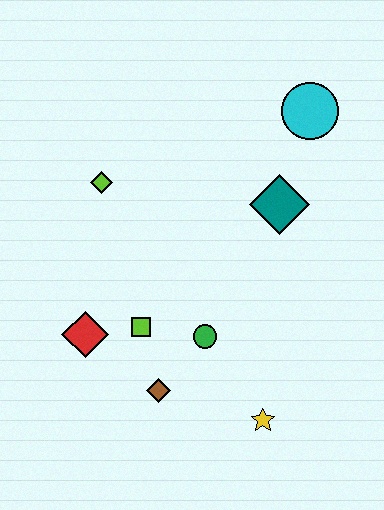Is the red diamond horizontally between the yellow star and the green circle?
No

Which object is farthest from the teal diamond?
The red diamond is farthest from the teal diamond.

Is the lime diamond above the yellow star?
Yes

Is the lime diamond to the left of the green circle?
Yes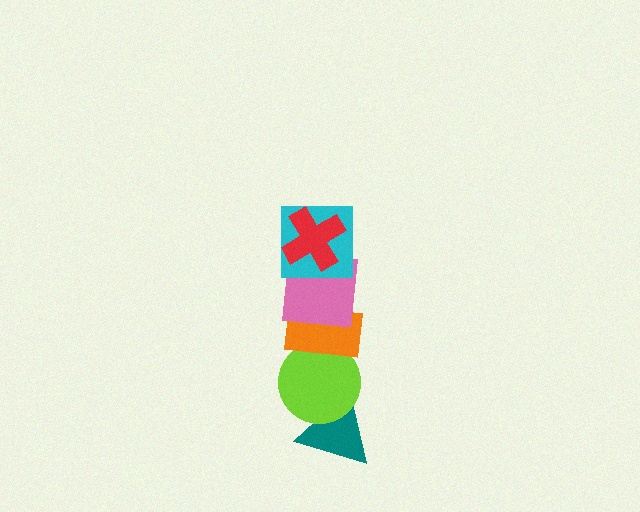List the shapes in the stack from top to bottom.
From top to bottom: the red cross, the cyan square, the pink square, the orange rectangle, the lime circle, the teal triangle.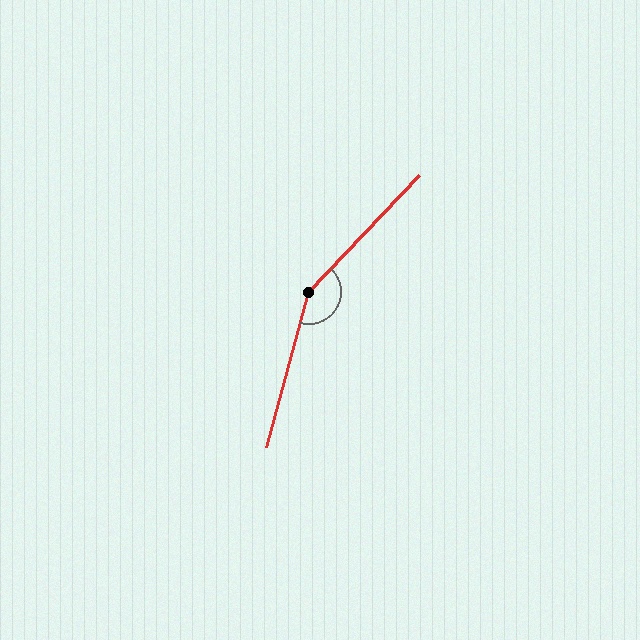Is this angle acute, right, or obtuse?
It is obtuse.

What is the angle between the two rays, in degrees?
Approximately 151 degrees.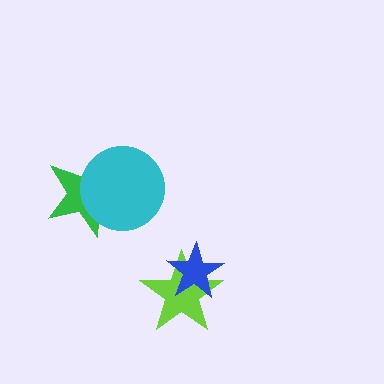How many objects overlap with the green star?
1 object overlaps with the green star.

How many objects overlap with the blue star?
1 object overlaps with the blue star.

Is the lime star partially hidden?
Yes, it is partially covered by another shape.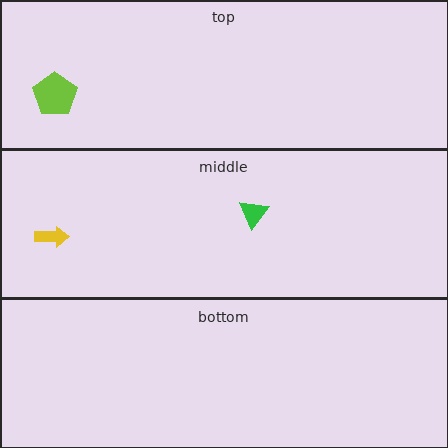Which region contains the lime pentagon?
The top region.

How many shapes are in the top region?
1.